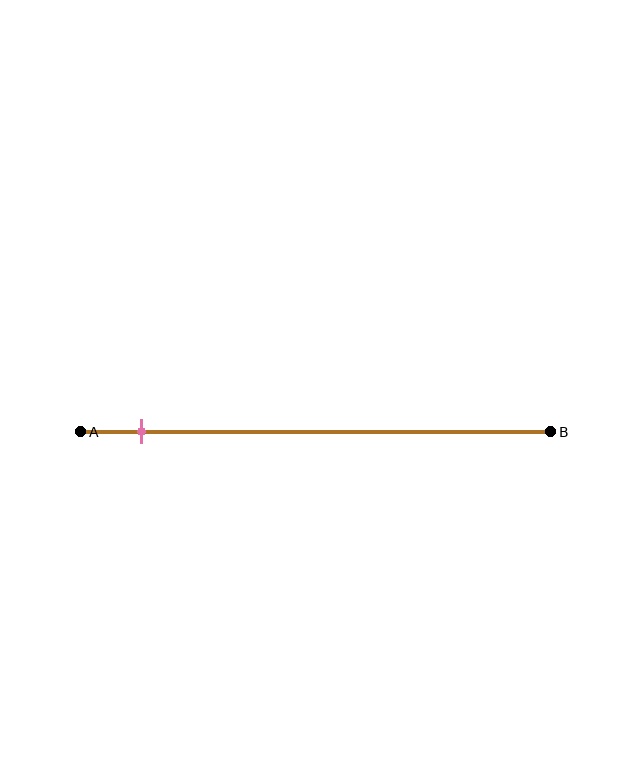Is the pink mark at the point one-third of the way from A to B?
No, the mark is at about 15% from A, not at the 33% one-third point.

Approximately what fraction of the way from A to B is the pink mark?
The pink mark is approximately 15% of the way from A to B.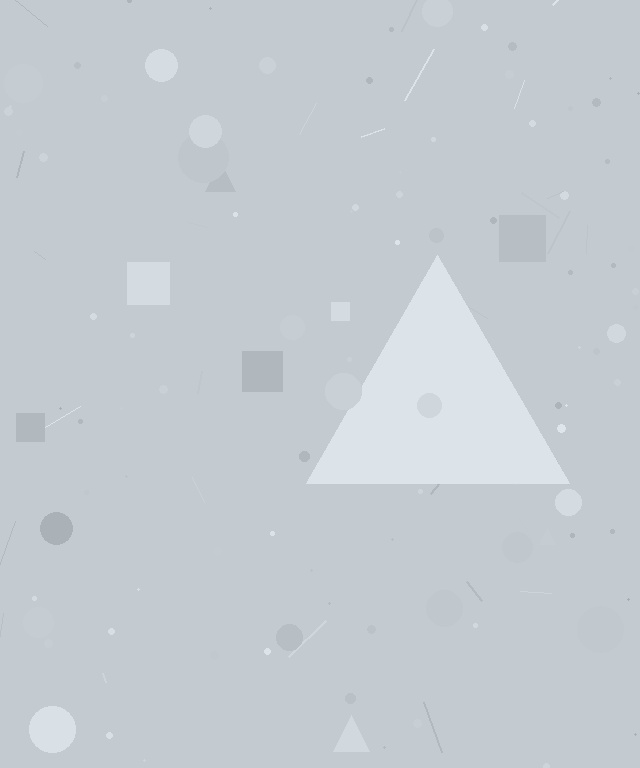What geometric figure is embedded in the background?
A triangle is embedded in the background.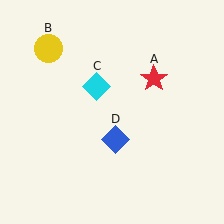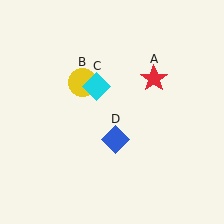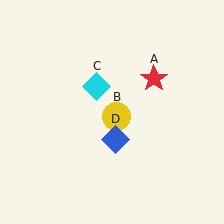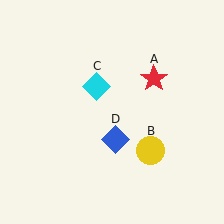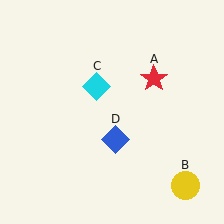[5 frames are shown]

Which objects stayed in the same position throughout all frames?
Red star (object A) and cyan diamond (object C) and blue diamond (object D) remained stationary.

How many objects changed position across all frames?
1 object changed position: yellow circle (object B).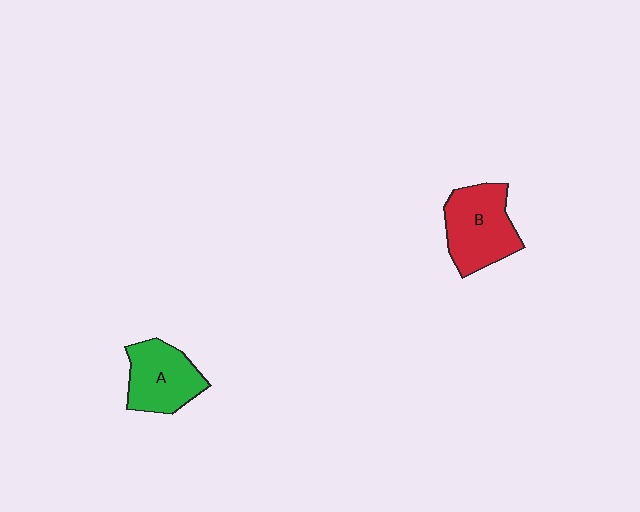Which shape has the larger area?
Shape B (red).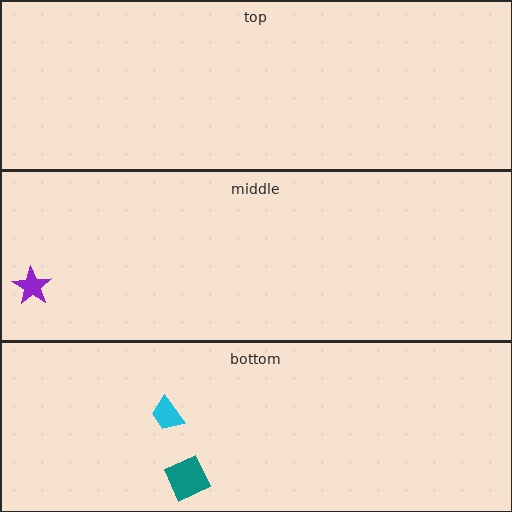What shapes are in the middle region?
The purple star.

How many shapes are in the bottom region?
2.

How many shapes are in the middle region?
1.